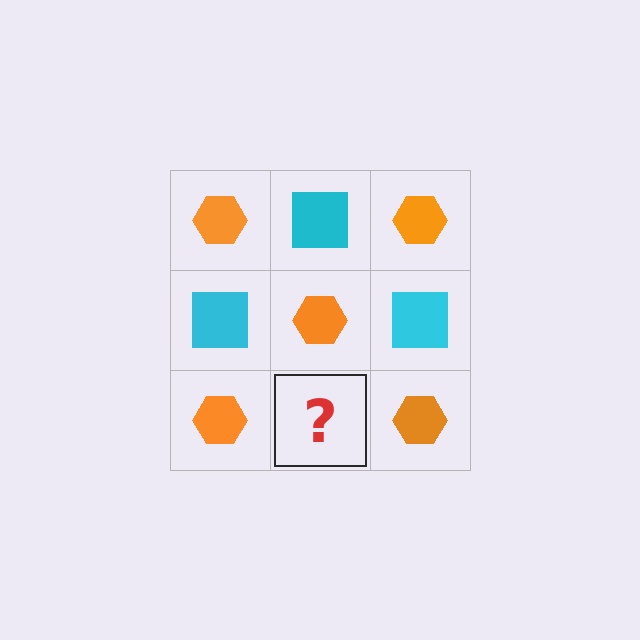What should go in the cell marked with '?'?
The missing cell should contain a cyan square.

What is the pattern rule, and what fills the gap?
The rule is that it alternates orange hexagon and cyan square in a checkerboard pattern. The gap should be filled with a cyan square.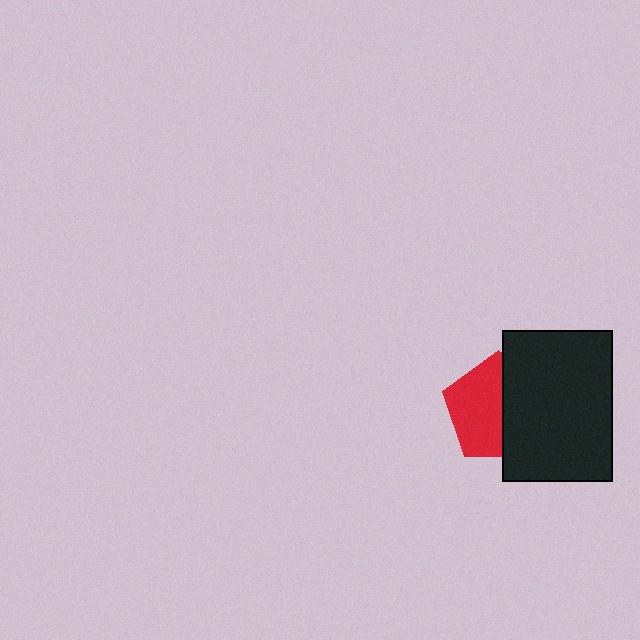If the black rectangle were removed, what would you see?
You would see the complete red pentagon.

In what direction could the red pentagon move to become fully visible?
The red pentagon could move left. That would shift it out from behind the black rectangle entirely.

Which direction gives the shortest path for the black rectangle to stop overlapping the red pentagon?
Moving right gives the shortest separation.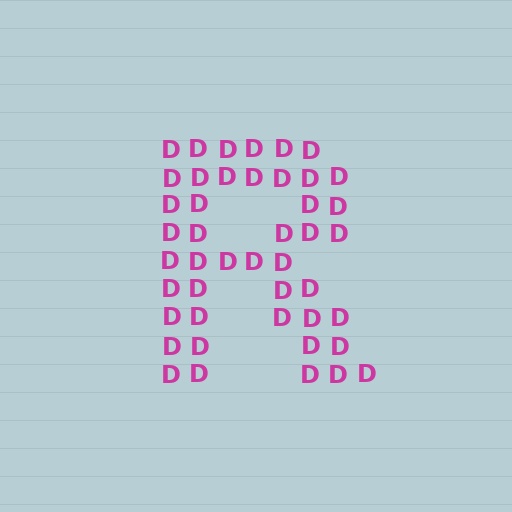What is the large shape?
The large shape is the letter R.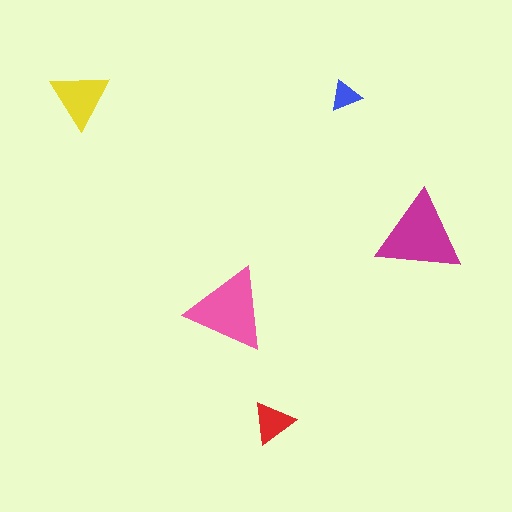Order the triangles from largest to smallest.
the magenta one, the pink one, the yellow one, the red one, the blue one.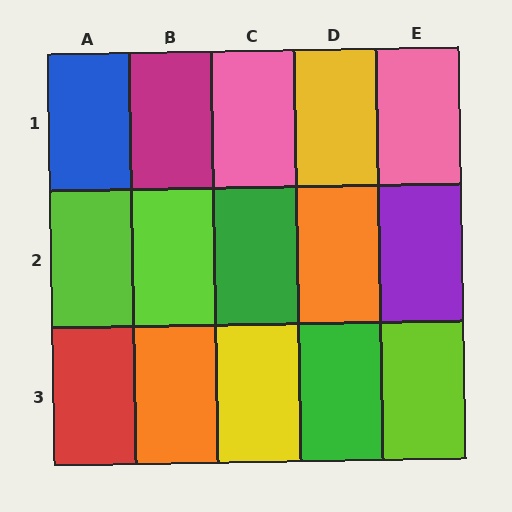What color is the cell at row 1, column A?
Blue.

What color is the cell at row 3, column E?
Lime.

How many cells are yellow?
2 cells are yellow.